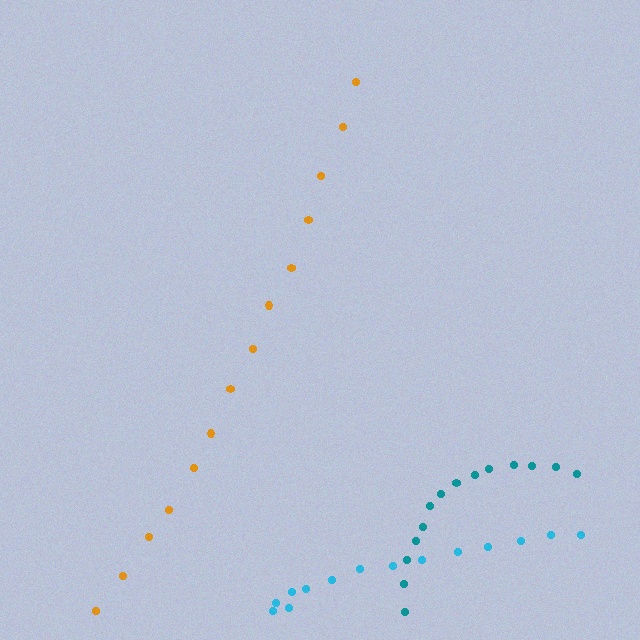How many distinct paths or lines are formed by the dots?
There are 3 distinct paths.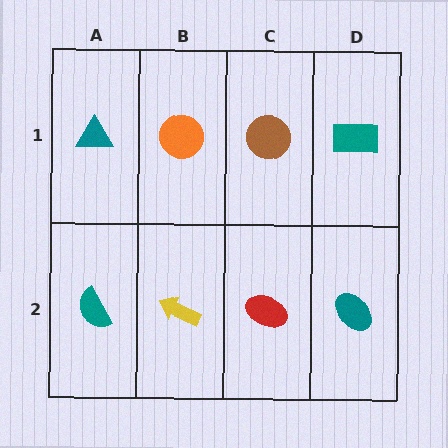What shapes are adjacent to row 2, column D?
A teal rectangle (row 1, column D), a red ellipse (row 2, column C).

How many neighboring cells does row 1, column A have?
2.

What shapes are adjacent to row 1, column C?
A red ellipse (row 2, column C), an orange circle (row 1, column B), a teal rectangle (row 1, column D).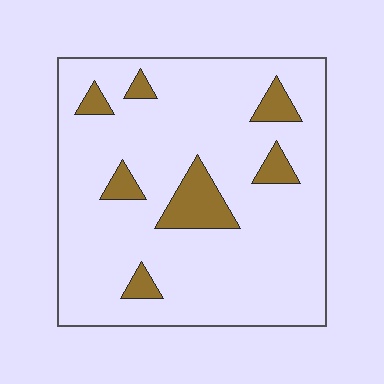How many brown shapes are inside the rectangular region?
7.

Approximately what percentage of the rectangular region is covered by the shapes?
Approximately 10%.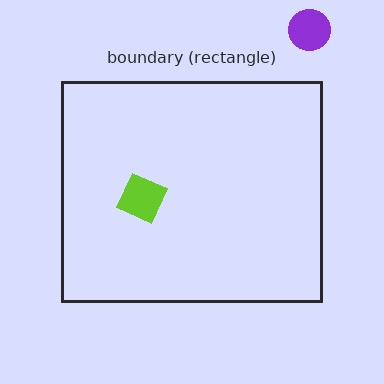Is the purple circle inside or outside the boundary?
Outside.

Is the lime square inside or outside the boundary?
Inside.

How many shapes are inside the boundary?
1 inside, 1 outside.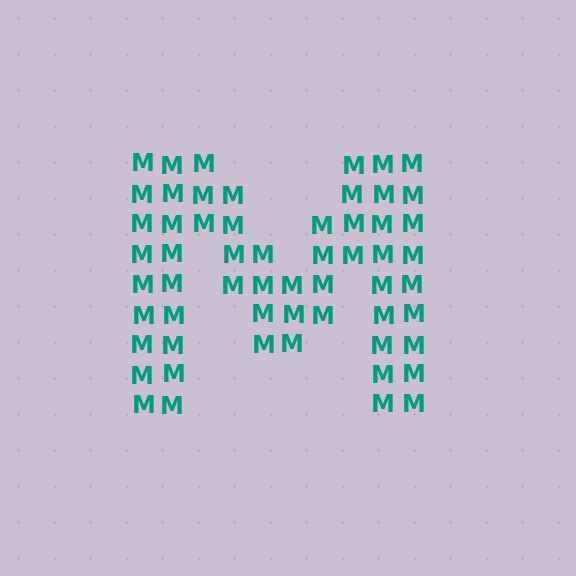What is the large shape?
The large shape is the letter M.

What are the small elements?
The small elements are letter M's.